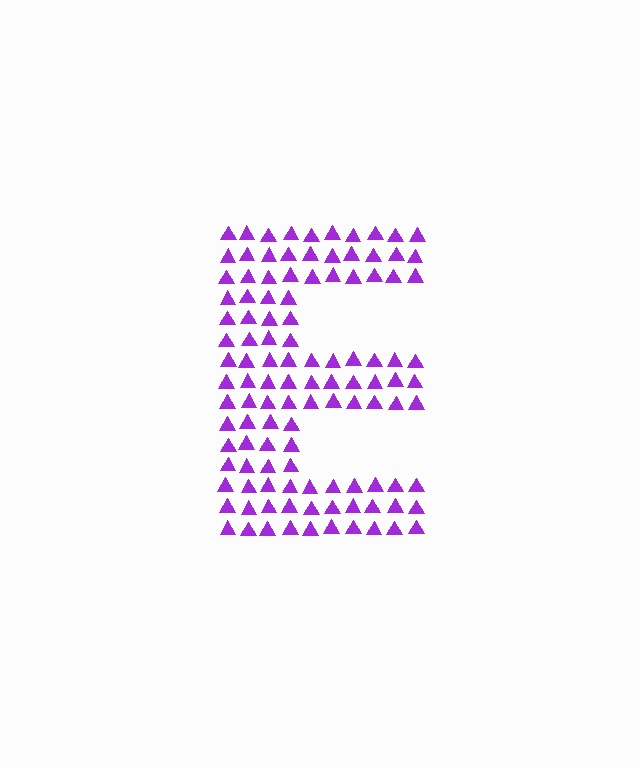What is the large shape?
The large shape is the letter E.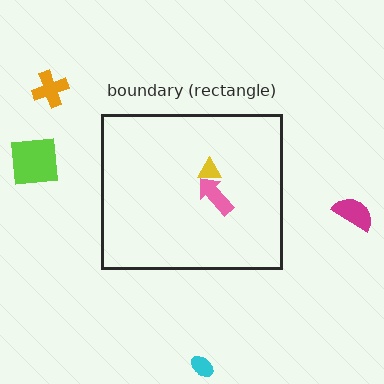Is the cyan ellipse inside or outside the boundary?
Outside.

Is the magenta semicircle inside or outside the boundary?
Outside.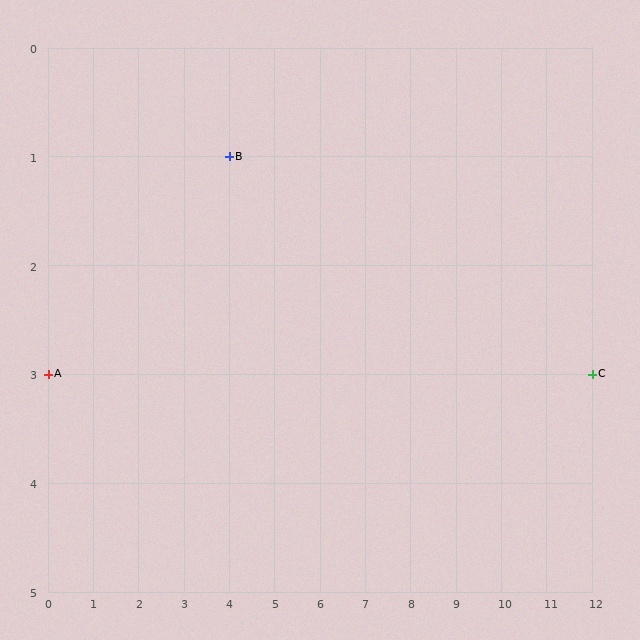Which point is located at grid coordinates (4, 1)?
Point B is at (4, 1).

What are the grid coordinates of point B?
Point B is at grid coordinates (4, 1).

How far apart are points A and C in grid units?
Points A and C are 12 columns apart.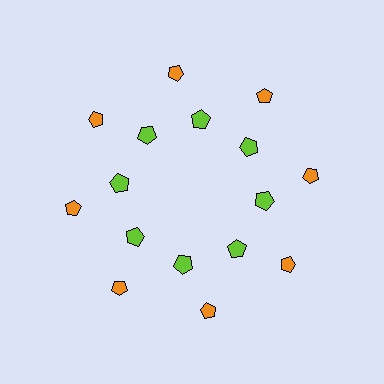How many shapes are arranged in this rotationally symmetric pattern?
There are 16 shapes, arranged in 8 groups of 2.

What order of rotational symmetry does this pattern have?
This pattern has 8-fold rotational symmetry.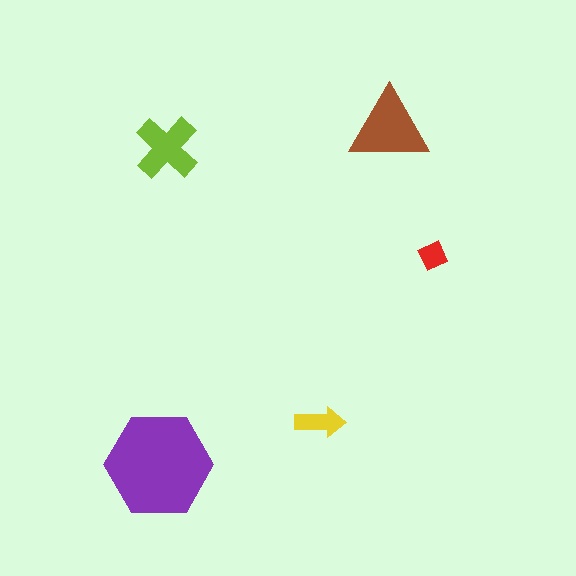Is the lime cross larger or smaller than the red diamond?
Larger.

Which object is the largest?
The purple hexagon.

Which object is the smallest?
The red diamond.